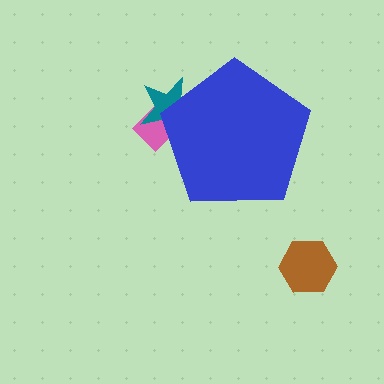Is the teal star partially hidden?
Yes, the teal star is partially hidden behind the blue pentagon.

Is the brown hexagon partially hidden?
No, the brown hexagon is fully visible.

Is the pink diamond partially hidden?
Yes, the pink diamond is partially hidden behind the blue pentagon.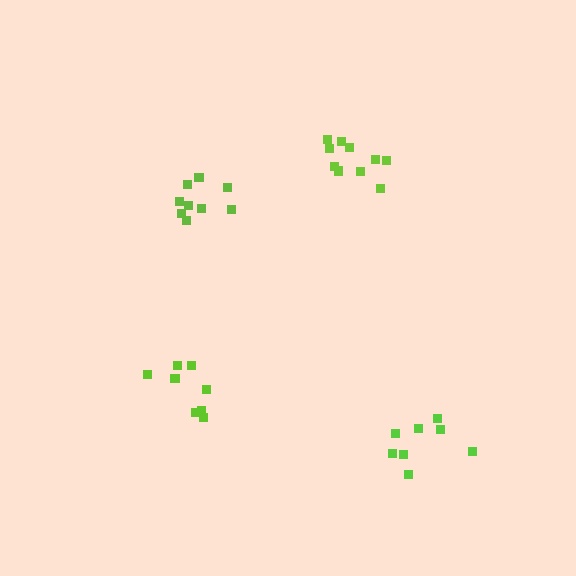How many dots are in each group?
Group 1: 9 dots, Group 2: 8 dots, Group 3: 8 dots, Group 4: 10 dots (35 total).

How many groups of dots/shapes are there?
There are 4 groups.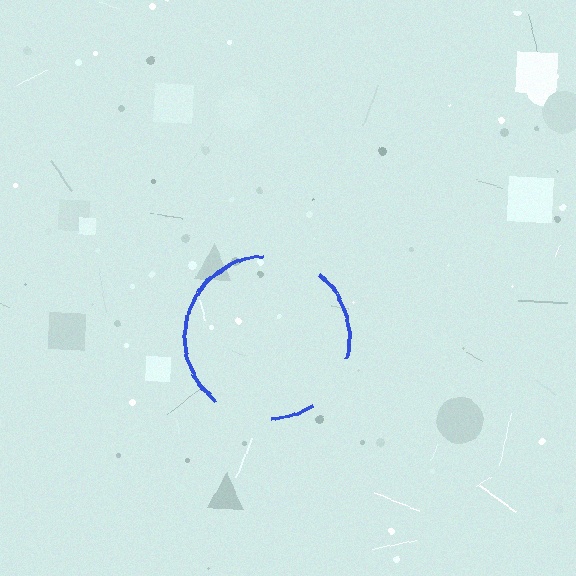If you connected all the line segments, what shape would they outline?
They would outline a circle.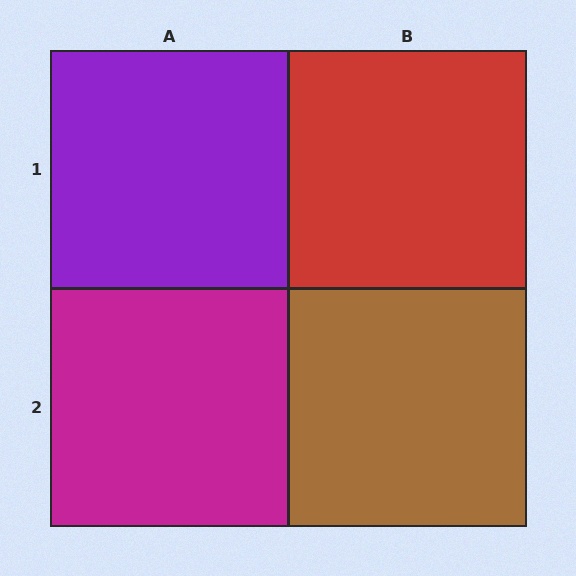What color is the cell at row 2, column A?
Magenta.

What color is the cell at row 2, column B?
Brown.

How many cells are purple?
1 cell is purple.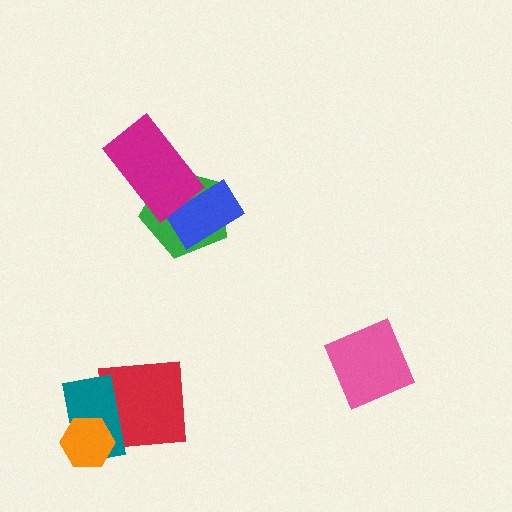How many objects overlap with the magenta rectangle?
2 objects overlap with the magenta rectangle.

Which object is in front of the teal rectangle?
The orange hexagon is in front of the teal rectangle.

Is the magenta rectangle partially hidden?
No, no other shape covers it.